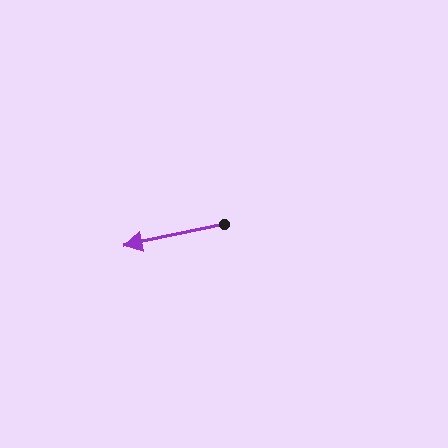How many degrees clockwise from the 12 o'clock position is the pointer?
Approximately 258 degrees.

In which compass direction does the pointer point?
West.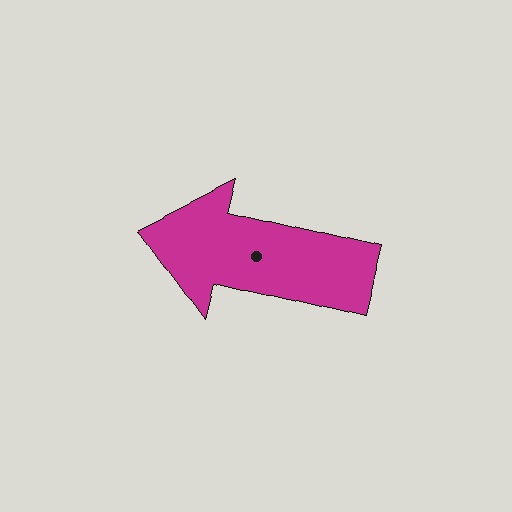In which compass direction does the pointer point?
West.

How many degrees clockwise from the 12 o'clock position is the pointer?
Approximately 284 degrees.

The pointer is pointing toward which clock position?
Roughly 9 o'clock.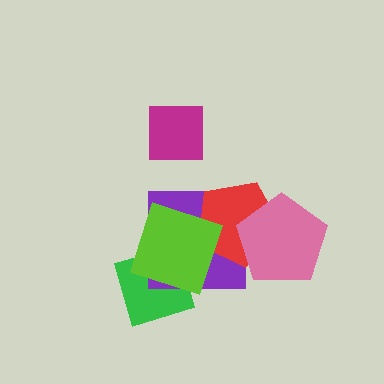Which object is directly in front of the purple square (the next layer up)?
The red pentagon is directly in front of the purple square.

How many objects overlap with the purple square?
4 objects overlap with the purple square.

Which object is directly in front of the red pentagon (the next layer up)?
The lime square is directly in front of the red pentagon.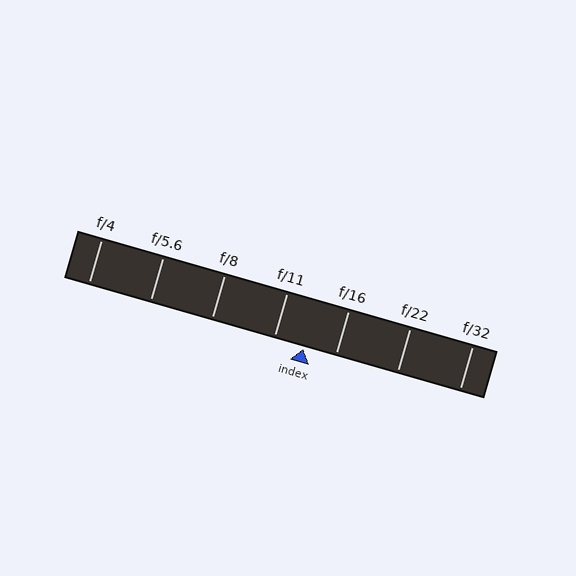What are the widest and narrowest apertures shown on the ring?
The widest aperture shown is f/4 and the narrowest is f/32.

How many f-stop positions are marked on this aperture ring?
There are 7 f-stop positions marked.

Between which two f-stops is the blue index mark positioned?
The index mark is between f/11 and f/16.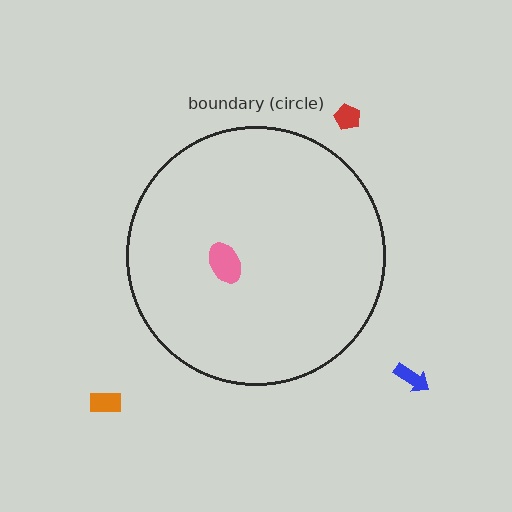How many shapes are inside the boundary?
1 inside, 3 outside.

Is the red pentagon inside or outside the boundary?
Outside.